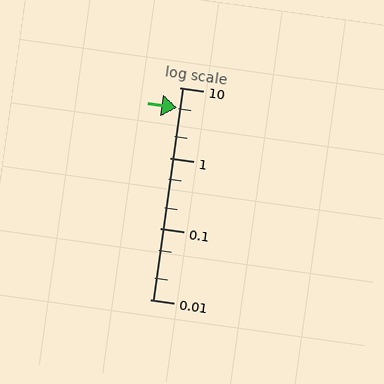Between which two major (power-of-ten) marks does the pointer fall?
The pointer is between 1 and 10.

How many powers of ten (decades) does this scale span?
The scale spans 3 decades, from 0.01 to 10.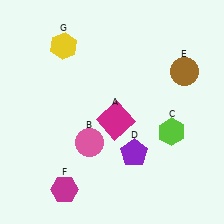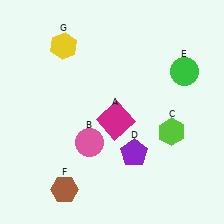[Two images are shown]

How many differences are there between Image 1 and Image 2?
There are 2 differences between the two images.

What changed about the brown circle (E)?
In Image 1, E is brown. In Image 2, it changed to green.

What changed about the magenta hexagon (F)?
In Image 1, F is magenta. In Image 2, it changed to brown.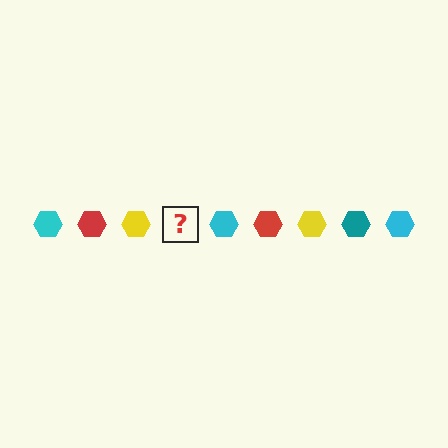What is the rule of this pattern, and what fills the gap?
The rule is that the pattern cycles through cyan, red, yellow, teal hexagons. The gap should be filled with a teal hexagon.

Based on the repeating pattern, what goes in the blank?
The blank should be a teal hexagon.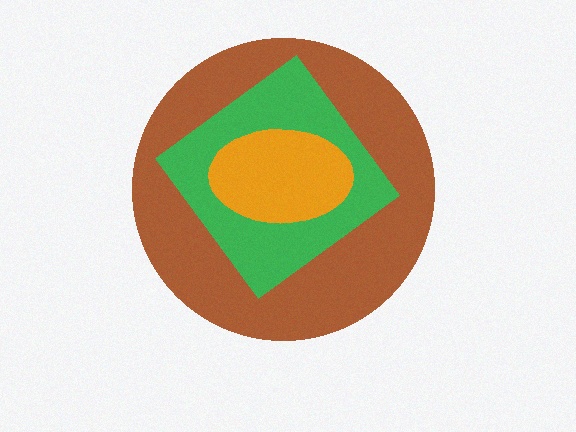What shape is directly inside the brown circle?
The green diamond.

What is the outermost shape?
The brown circle.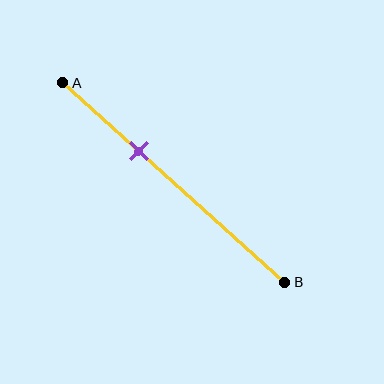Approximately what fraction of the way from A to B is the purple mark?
The purple mark is approximately 35% of the way from A to B.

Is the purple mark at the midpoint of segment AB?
No, the mark is at about 35% from A, not at the 50% midpoint.